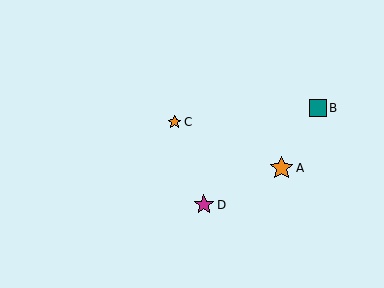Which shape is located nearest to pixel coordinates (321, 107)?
The teal square (labeled B) at (318, 108) is nearest to that location.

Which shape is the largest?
The orange star (labeled A) is the largest.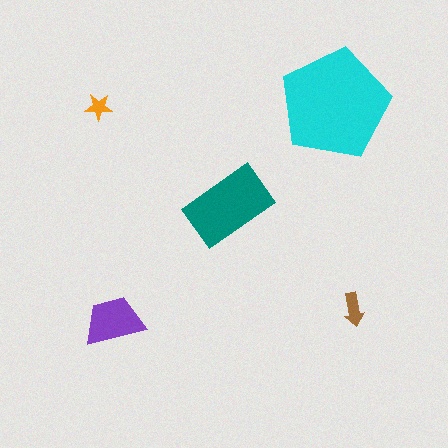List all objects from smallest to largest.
The orange star, the brown arrow, the purple trapezoid, the teal rectangle, the cyan pentagon.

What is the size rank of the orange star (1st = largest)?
5th.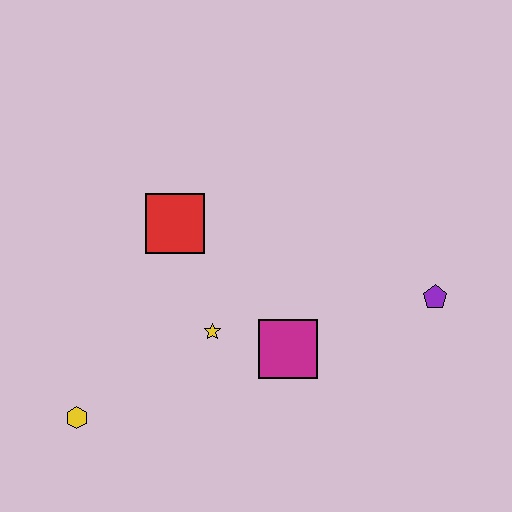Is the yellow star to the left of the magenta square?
Yes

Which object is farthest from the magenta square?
The yellow hexagon is farthest from the magenta square.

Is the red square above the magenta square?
Yes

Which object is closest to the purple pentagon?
The magenta square is closest to the purple pentagon.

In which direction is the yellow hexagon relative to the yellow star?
The yellow hexagon is to the left of the yellow star.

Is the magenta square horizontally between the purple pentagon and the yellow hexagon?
Yes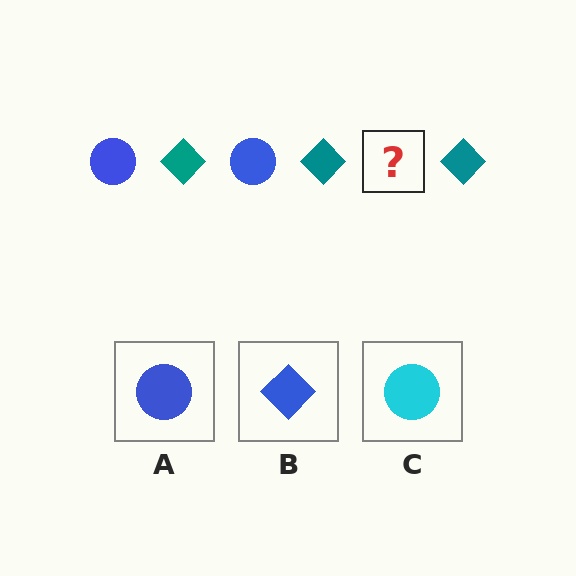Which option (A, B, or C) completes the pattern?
A.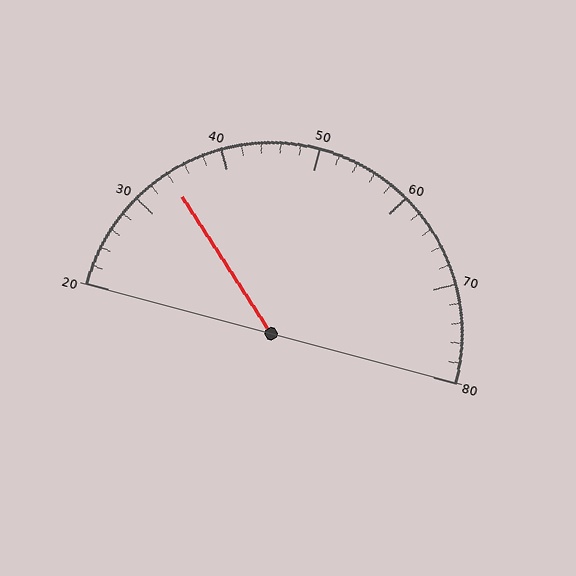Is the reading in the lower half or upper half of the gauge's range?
The reading is in the lower half of the range (20 to 80).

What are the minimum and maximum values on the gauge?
The gauge ranges from 20 to 80.